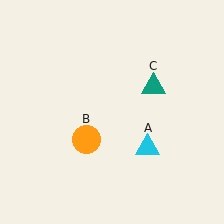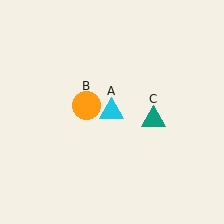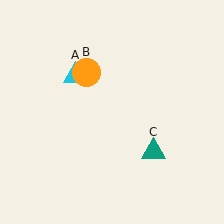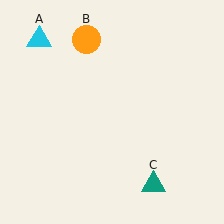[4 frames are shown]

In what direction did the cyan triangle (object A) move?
The cyan triangle (object A) moved up and to the left.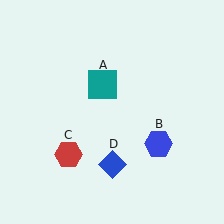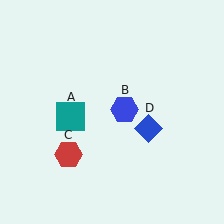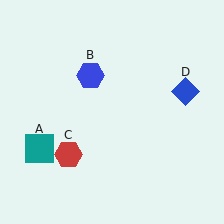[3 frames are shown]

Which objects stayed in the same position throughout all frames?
Red hexagon (object C) remained stationary.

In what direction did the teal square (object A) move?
The teal square (object A) moved down and to the left.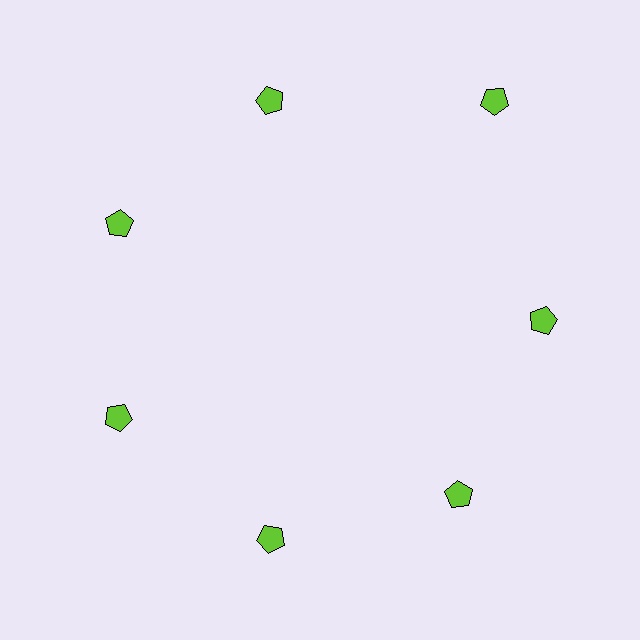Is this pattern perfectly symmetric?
No. The 7 lime pentagons are arranged in a ring, but one element near the 1 o'clock position is pushed outward from the center, breaking the 7-fold rotational symmetry.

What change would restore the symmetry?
The symmetry would be restored by moving it inward, back onto the ring so that all 7 pentagons sit at equal angles and equal distance from the center.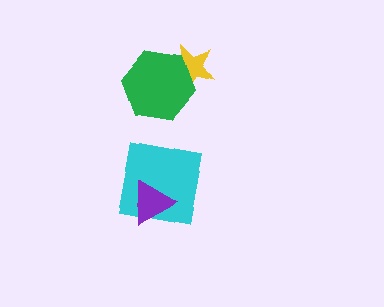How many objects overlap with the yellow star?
1 object overlaps with the yellow star.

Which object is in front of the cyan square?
The purple triangle is in front of the cyan square.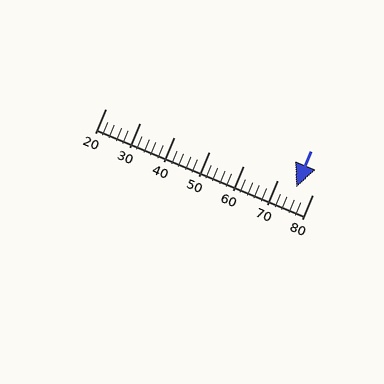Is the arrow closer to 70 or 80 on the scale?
The arrow is closer to 80.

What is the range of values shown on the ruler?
The ruler shows values from 20 to 80.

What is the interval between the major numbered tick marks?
The major tick marks are spaced 10 units apart.